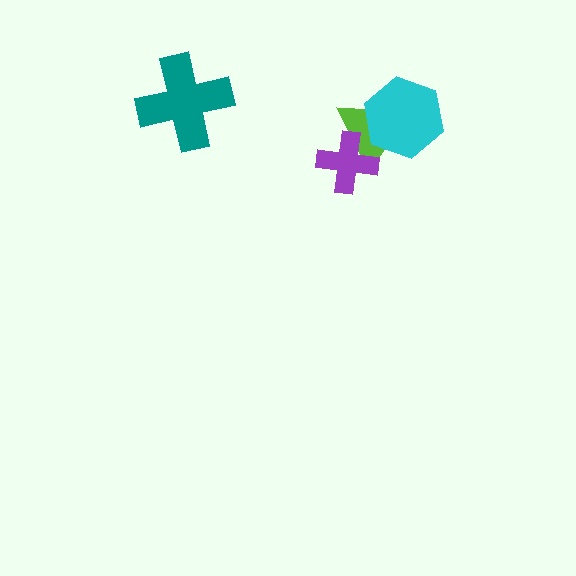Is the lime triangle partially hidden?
Yes, it is partially covered by another shape.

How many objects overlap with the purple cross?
1 object overlaps with the purple cross.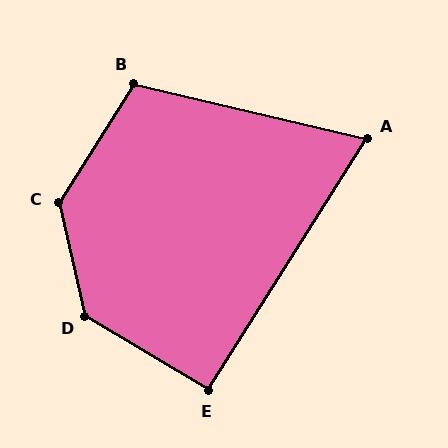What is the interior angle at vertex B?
Approximately 109 degrees (obtuse).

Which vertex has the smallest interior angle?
A, at approximately 71 degrees.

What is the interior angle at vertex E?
Approximately 91 degrees (approximately right).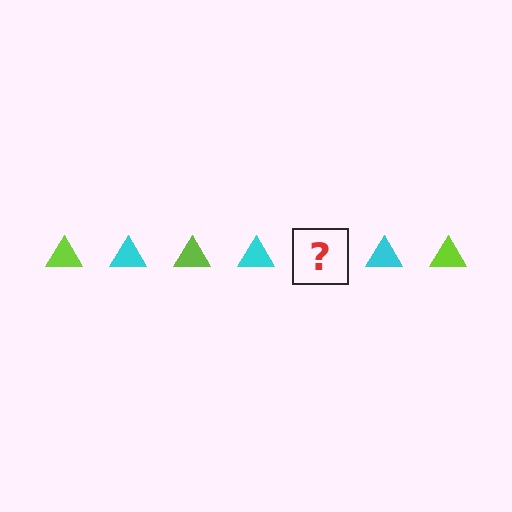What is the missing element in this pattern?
The missing element is a lime triangle.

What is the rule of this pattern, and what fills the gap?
The rule is that the pattern cycles through lime, cyan triangles. The gap should be filled with a lime triangle.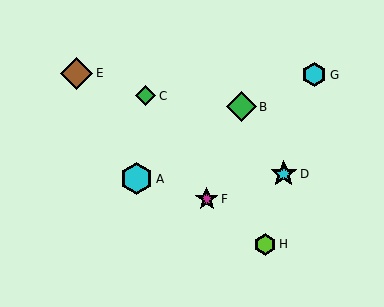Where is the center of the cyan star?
The center of the cyan star is at (284, 174).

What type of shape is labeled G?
Shape G is a cyan hexagon.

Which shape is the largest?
The brown diamond (labeled E) is the largest.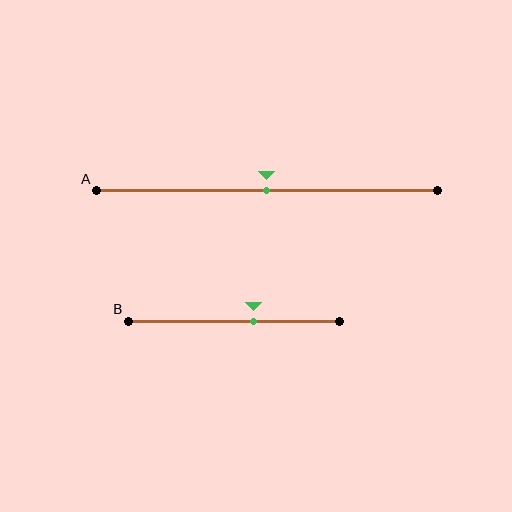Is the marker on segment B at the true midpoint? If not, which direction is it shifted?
No, the marker on segment B is shifted to the right by about 9% of the segment length.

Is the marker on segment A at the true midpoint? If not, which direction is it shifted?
Yes, the marker on segment A is at the true midpoint.